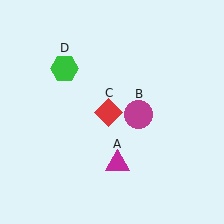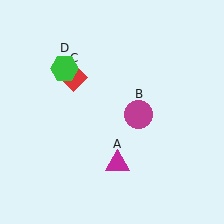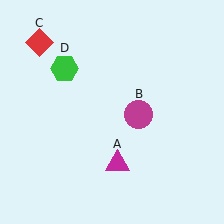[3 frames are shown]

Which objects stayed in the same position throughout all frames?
Magenta triangle (object A) and magenta circle (object B) and green hexagon (object D) remained stationary.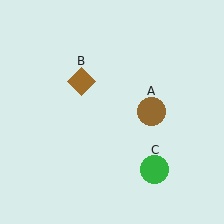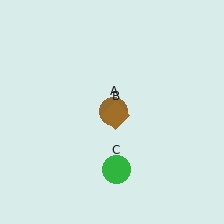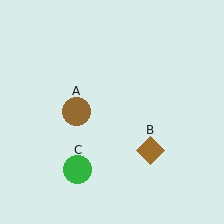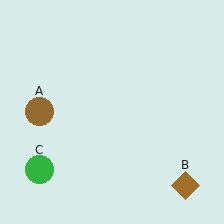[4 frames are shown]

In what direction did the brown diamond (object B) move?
The brown diamond (object B) moved down and to the right.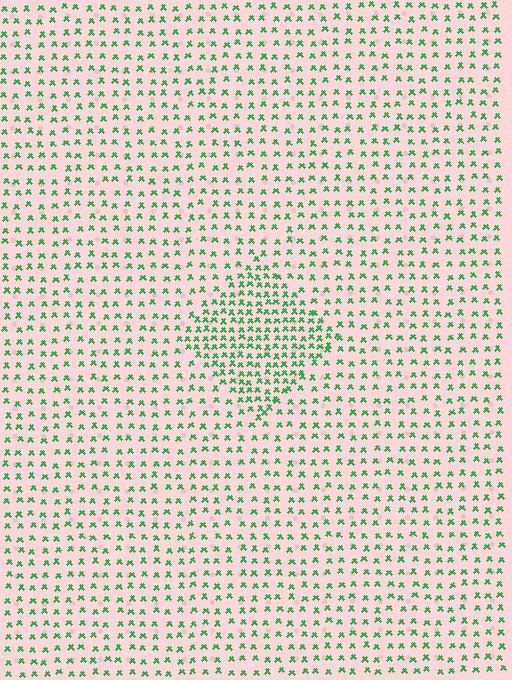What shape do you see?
I see a diamond.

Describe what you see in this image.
The image contains small green elements arranged at two different densities. A diamond-shaped region is visible where the elements are more densely packed than the surrounding area.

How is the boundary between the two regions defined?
The boundary is defined by a change in element density (approximately 2.0x ratio). All elements are the same color, size, and shape.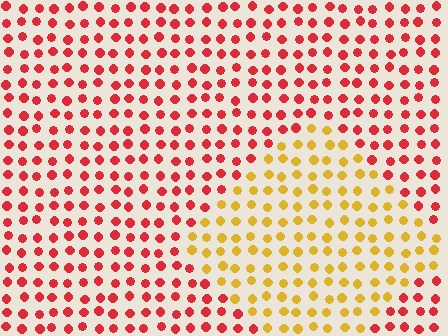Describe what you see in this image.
The image is filled with small red elements in a uniform arrangement. A diamond-shaped region is visible where the elements are tinted to a slightly different hue, forming a subtle color boundary.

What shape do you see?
I see a diamond.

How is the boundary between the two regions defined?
The boundary is defined purely by a slight shift in hue (about 52 degrees). Spacing, size, and orientation are identical on both sides.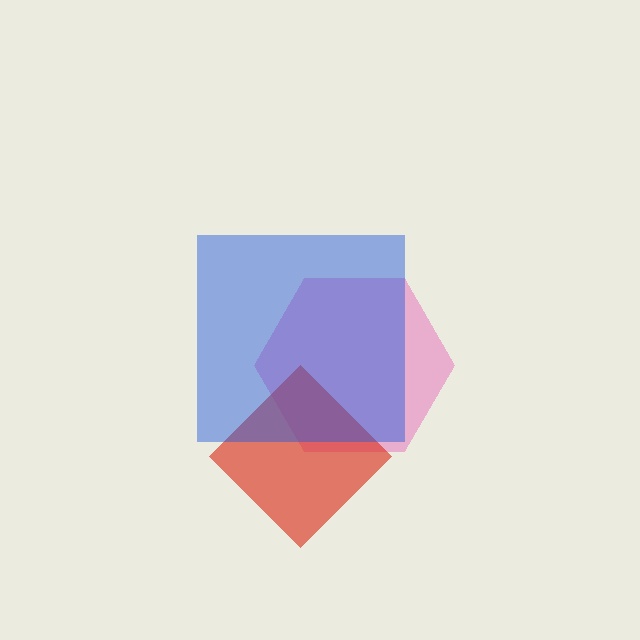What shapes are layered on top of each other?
The layered shapes are: a pink hexagon, a red diamond, a blue square.